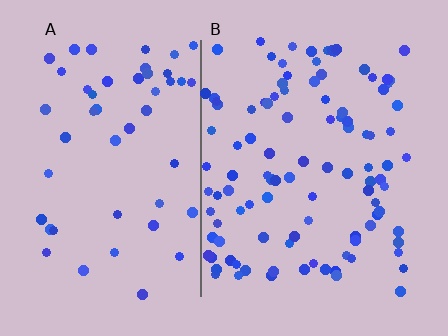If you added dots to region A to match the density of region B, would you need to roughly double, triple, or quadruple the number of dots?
Approximately double.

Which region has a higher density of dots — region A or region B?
B (the right).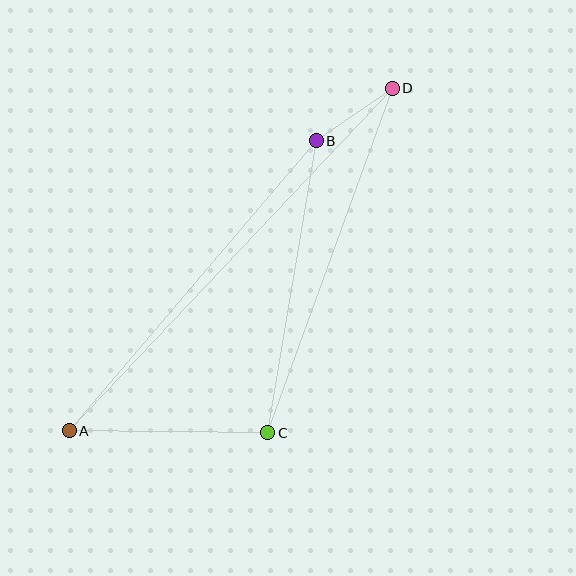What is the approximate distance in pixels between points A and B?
The distance between A and B is approximately 381 pixels.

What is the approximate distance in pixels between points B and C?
The distance between B and C is approximately 296 pixels.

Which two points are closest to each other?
Points B and D are closest to each other.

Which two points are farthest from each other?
Points A and D are farthest from each other.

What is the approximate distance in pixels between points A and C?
The distance between A and C is approximately 199 pixels.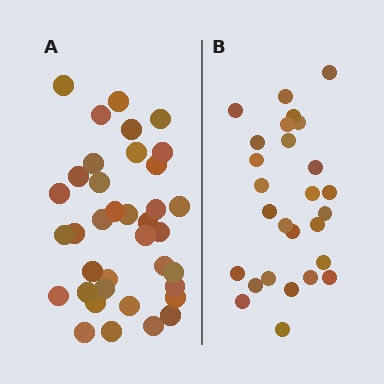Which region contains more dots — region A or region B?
Region A (the left region) has more dots.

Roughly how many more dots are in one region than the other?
Region A has roughly 10 or so more dots than region B.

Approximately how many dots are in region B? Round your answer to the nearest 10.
About 30 dots. (The exact count is 27, which rounds to 30.)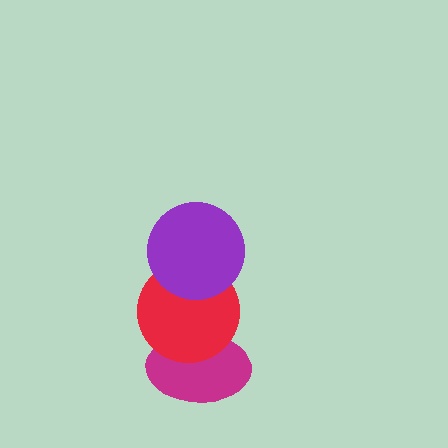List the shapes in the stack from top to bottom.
From top to bottom: the purple circle, the red circle, the magenta ellipse.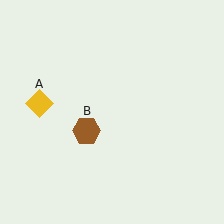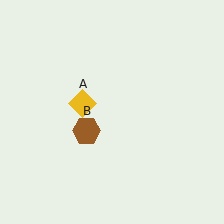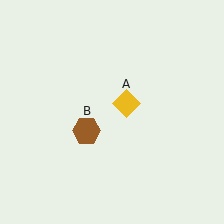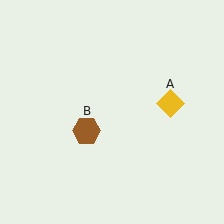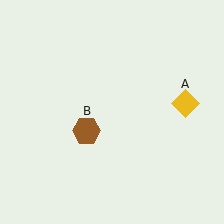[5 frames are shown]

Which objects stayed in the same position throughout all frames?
Brown hexagon (object B) remained stationary.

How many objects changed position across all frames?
1 object changed position: yellow diamond (object A).